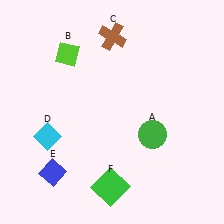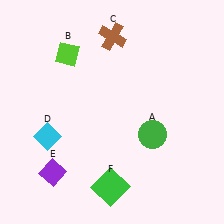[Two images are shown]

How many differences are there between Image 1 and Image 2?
There is 1 difference between the two images.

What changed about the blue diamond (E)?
In Image 1, E is blue. In Image 2, it changed to purple.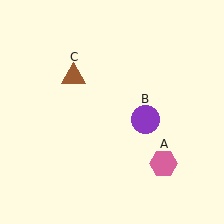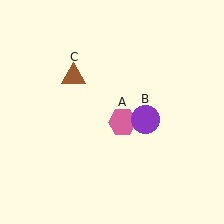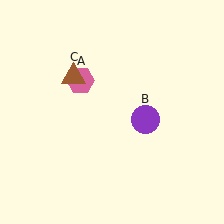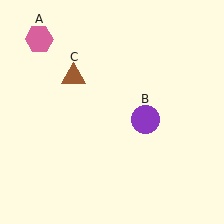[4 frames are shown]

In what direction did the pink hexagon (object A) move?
The pink hexagon (object A) moved up and to the left.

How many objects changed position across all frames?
1 object changed position: pink hexagon (object A).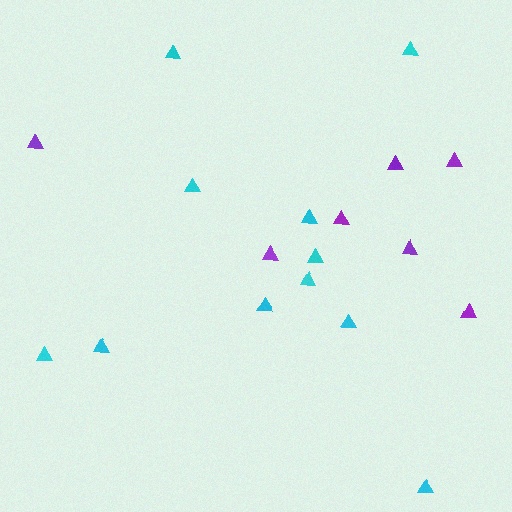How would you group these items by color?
There are 2 groups: one group of cyan triangles (11) and one group of purple triangles (7).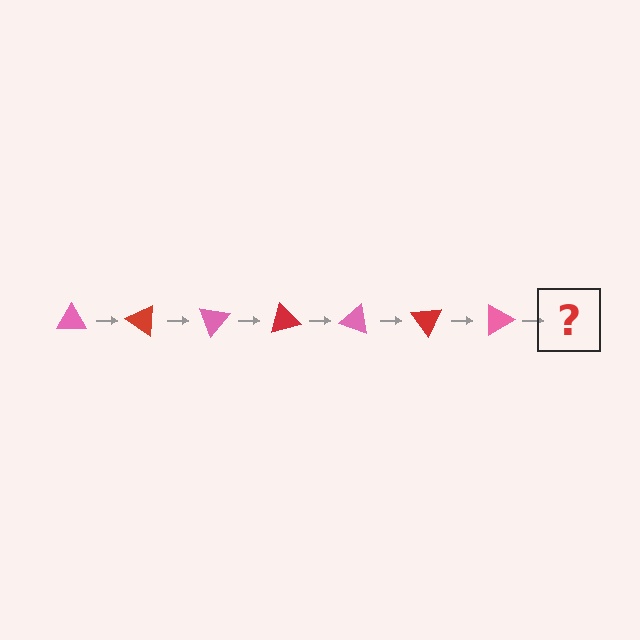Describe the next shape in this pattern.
It should be a red triangle, rotated 245 degrees from the start.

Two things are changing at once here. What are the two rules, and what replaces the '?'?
The two rules are that it rotates 35 degrees each step and the color cycles through pink and red. The '?' should be a red triangle, rotated 245 degrees from the start.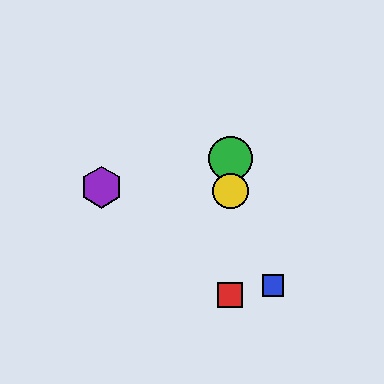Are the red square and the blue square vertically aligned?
No, the red square is at x≈230 and the blue square is at x≈273.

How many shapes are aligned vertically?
3 shapes (the red square, the green circle, the yellow circle) are aligned vertically.